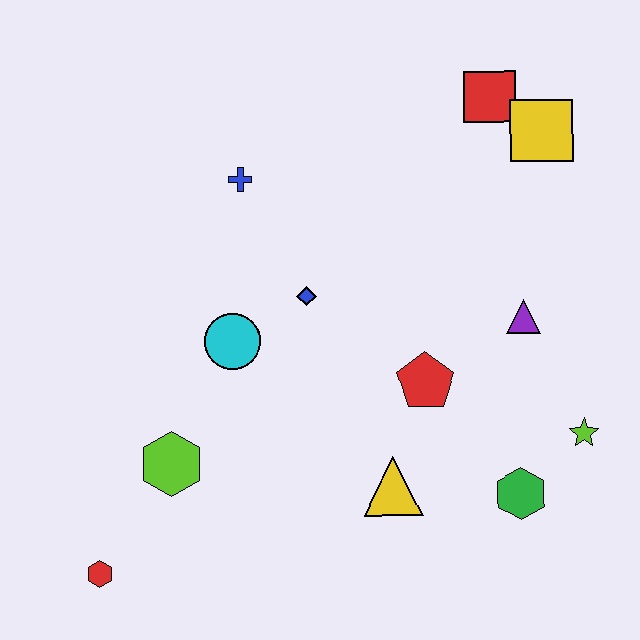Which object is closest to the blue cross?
The blue diamond is closest to the blue cross.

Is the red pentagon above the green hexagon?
Yes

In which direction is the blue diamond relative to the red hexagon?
The blue diamond is above the red hexagon.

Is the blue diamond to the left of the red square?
Yes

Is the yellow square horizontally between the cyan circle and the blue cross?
No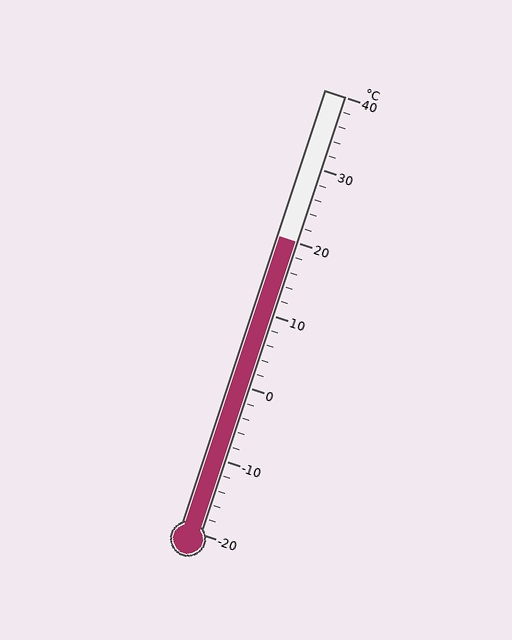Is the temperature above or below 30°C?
The temperature is below 30°C.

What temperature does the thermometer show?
The thermometer shows approximately 20°C.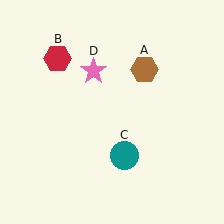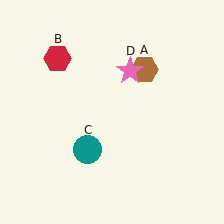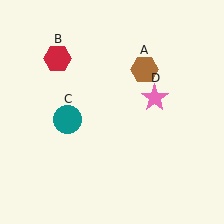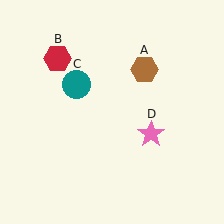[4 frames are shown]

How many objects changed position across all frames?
2 objects changed position: teal circle (object C), pink star (object D).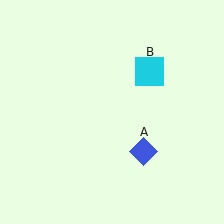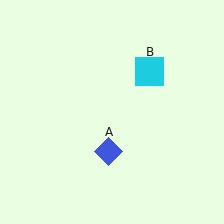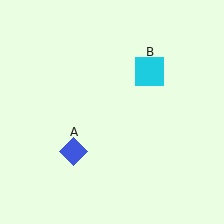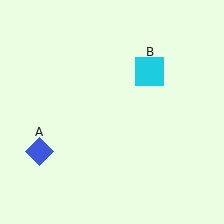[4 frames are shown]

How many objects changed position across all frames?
1 object changed position: blue diamond (object A).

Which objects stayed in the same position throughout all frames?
Cyan square (object B) remained stationary.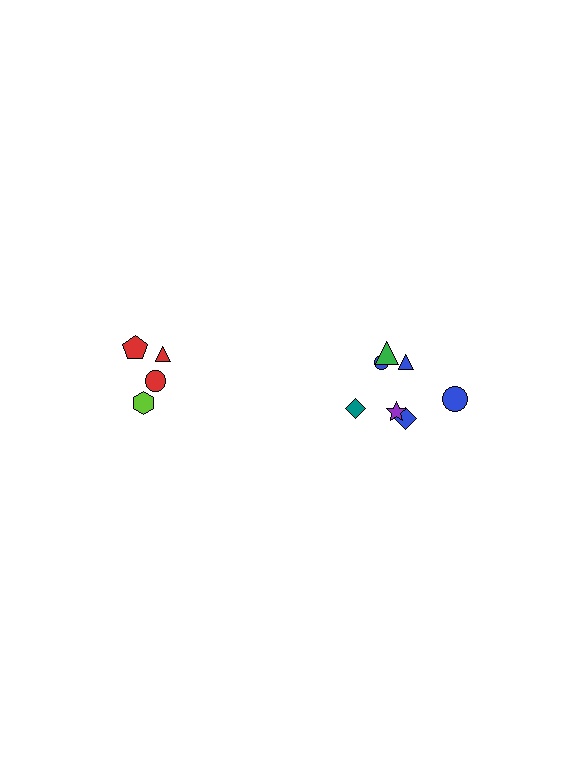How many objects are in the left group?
There are 4 objects.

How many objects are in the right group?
There are 7 objects.